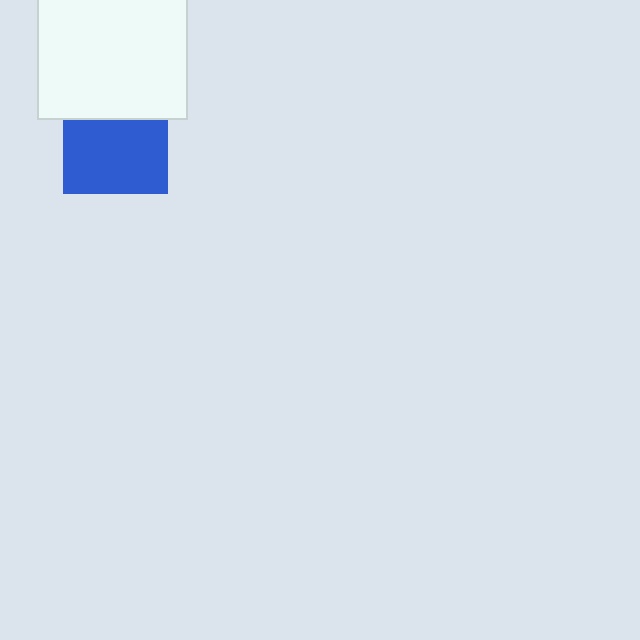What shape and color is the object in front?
The object in front is a white rectangle.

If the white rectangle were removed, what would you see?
You would see the complete blue square.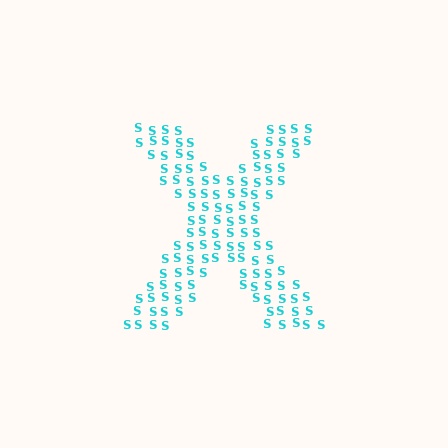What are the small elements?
The small elements are letter S's.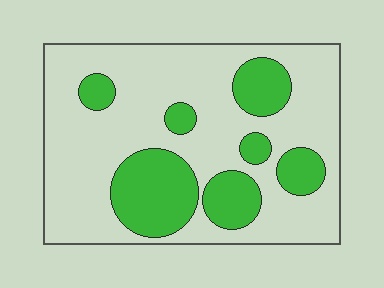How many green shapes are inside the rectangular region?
7.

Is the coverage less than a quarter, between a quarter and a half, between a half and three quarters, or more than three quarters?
Between a quarter and a half.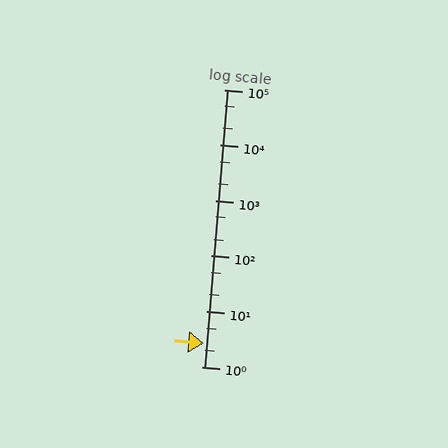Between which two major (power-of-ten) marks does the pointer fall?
The pointer is between 1 and 10.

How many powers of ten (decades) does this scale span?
The scale spans 5 decades, from 1 to 100000.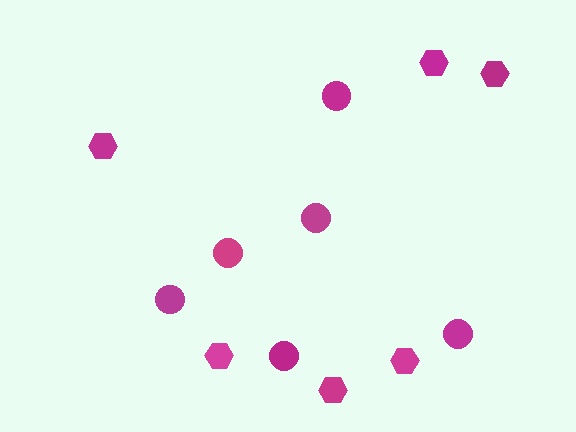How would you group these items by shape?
There are 2 groups: one group of hexagons (6) and one group of circles (6).